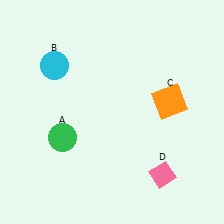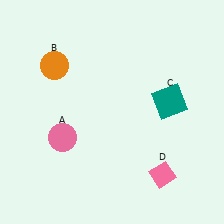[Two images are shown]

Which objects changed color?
A changed from green to pink. B changed from cyan to orange. C changed from orange to teal.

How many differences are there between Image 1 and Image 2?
There are 3 differences between the two images.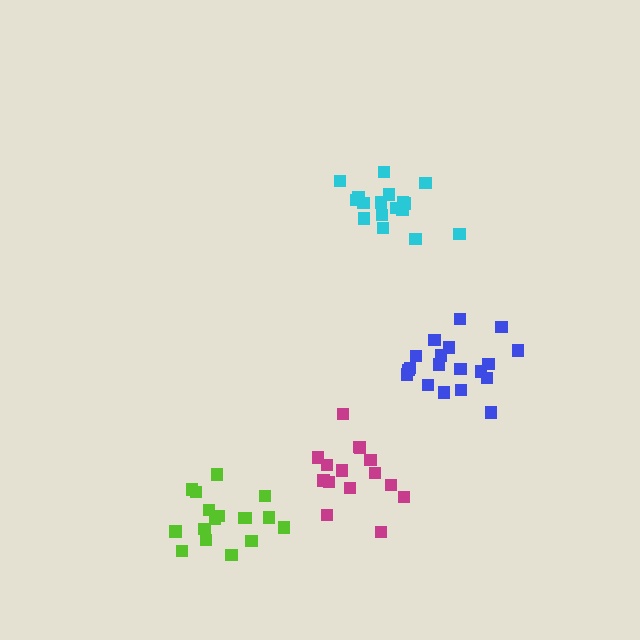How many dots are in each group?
Group 1: 17 dots, Group 2: 17 dots, Group 3: 15 dots, Group 4: 19 dots (68 total).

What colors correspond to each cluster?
The clusters are colored: cyan, lime, magenta, blue.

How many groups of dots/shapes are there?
There are 4 groups.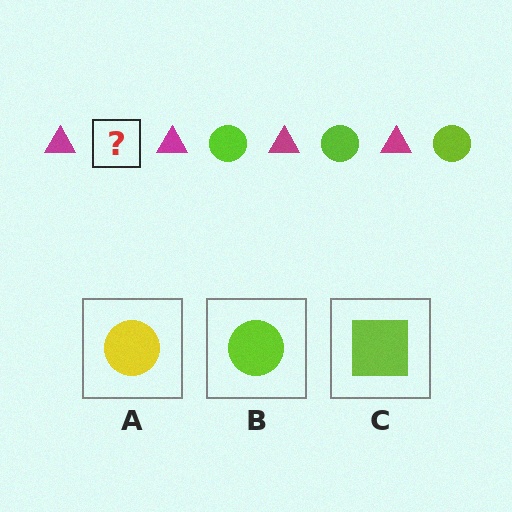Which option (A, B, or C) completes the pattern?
B.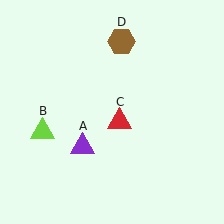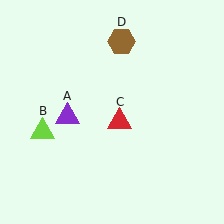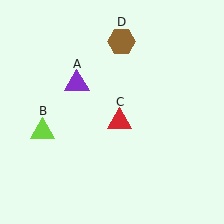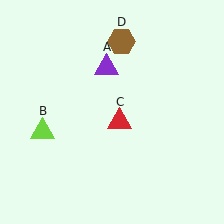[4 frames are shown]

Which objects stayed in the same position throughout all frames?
Lime triangle (object B) and red triangle (object C) and brown hexagon (object D) remained stationary.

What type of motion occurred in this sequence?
The purple triangle (object A) rotated clockwise around the center of the scene.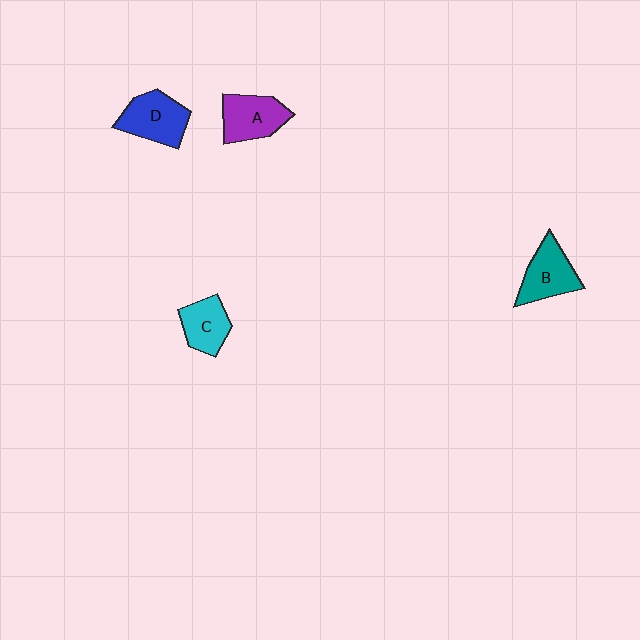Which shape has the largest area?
Shape D (blue).